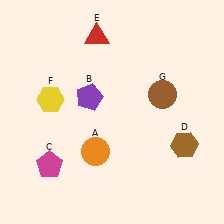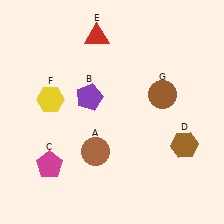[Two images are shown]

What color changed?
The circle (A) changed from orange in Image 1 to brown in Image 2.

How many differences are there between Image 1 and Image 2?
There is 1 difference between the two images.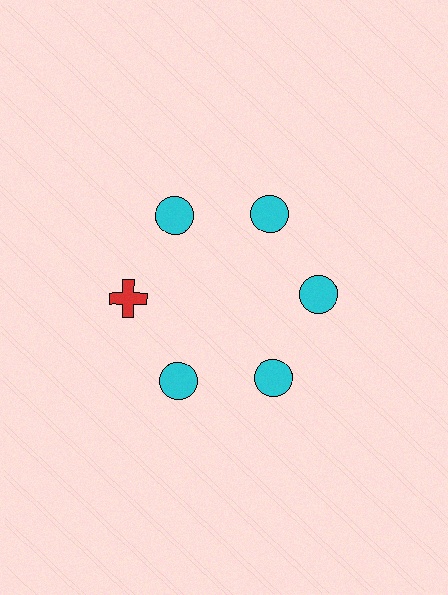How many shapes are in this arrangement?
There are 6 shapes arranged in a ring pattern.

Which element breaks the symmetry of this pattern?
The red cross at roughly the 9 o'clock position breaks the symmetry. All other shapes are cyan circles.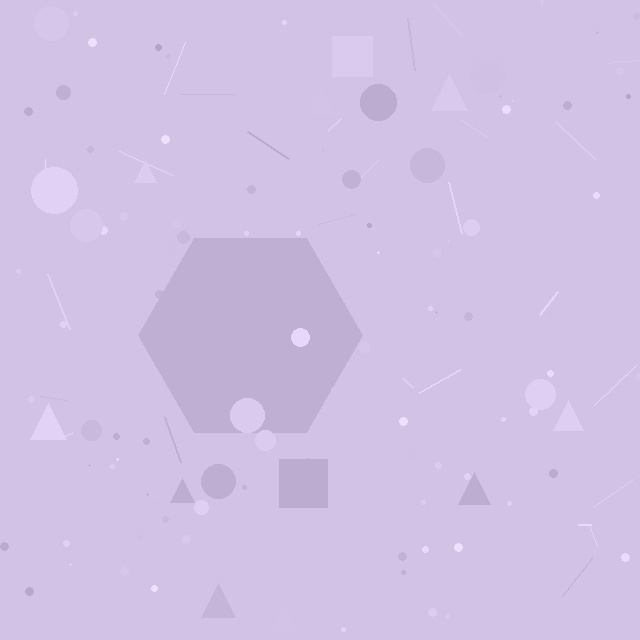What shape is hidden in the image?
A hexagon is hidden in the image.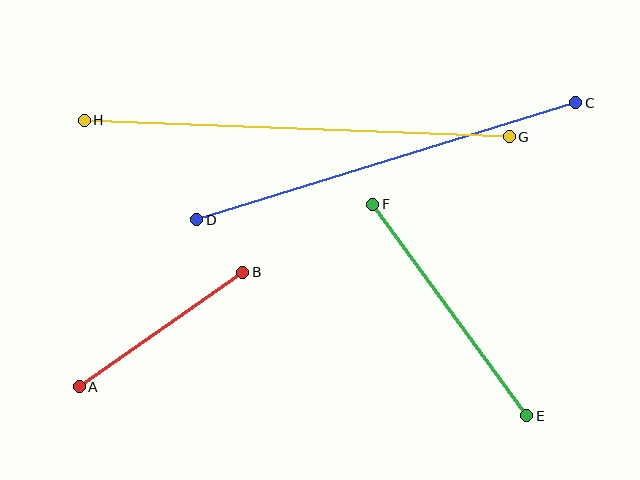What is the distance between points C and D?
The distance is approximately 397 pixels.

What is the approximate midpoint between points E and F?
The midpoint is at approximately (450, 310) pixels.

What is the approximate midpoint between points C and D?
The midpoint is at approximately (386, 161) pixels.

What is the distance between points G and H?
The distance is approximately 425 pixels.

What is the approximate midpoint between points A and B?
The midpoint is at approximately (161, 330) pixels.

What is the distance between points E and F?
The distance is approximately 262 pixels.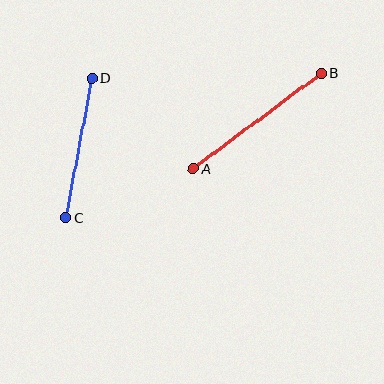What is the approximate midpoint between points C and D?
The midpoint is at approximately (79, 148) pixels.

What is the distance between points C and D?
The distance is approximately 142 pixels.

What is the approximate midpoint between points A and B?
The midpoint is at approximately (257, 121) pixels.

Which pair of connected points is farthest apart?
Points A and B are farthest apart.